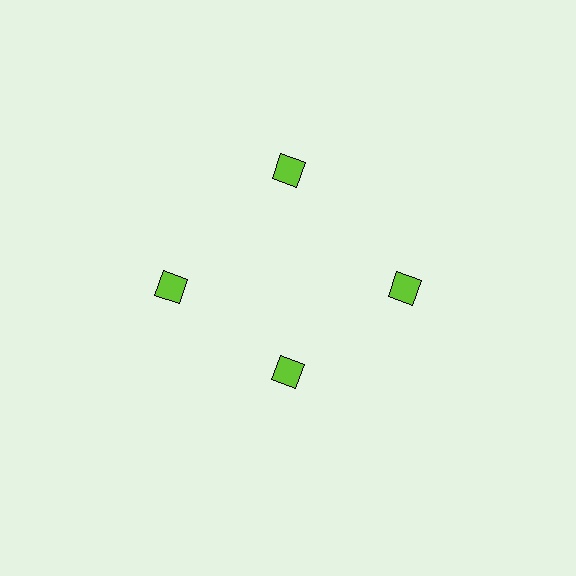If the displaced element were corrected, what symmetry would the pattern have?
It would have 4-fold rotational symmetry — the pattern would map onto itself every 90 degrees.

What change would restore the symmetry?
The symmetry would be restored by moving it outward, back onto the ring so that all 4 squares sit at equal angles and equal distance from the center.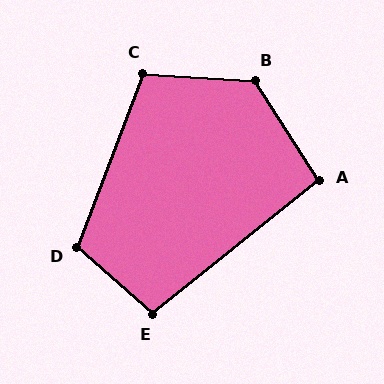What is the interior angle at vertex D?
Approximately 110 degrees (obtuse).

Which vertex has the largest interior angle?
B, at approximately 126 degrees.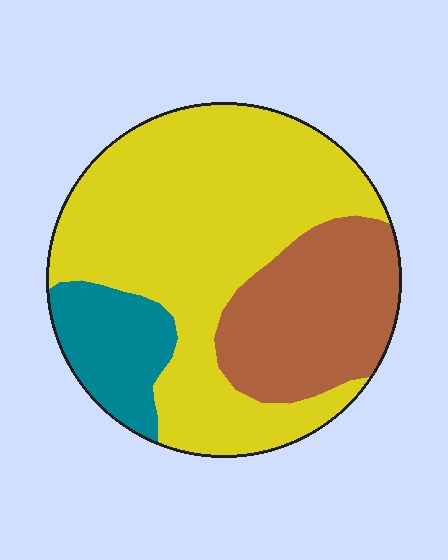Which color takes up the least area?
Teal, at roughly 15%.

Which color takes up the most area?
Yellow, at roughly 60%.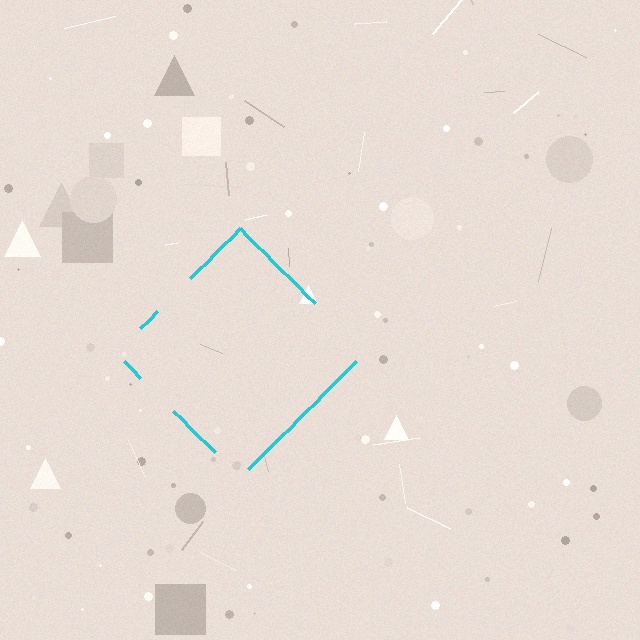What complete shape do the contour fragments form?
The contour fragments form a diamond.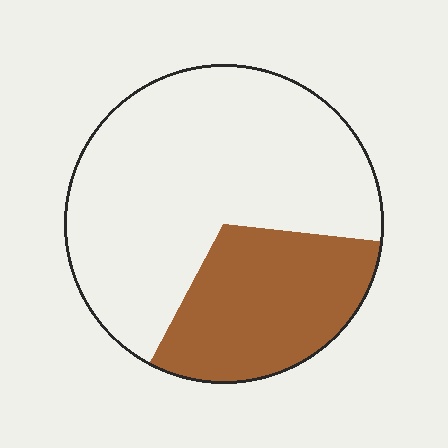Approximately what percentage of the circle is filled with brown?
Approximately 30%.